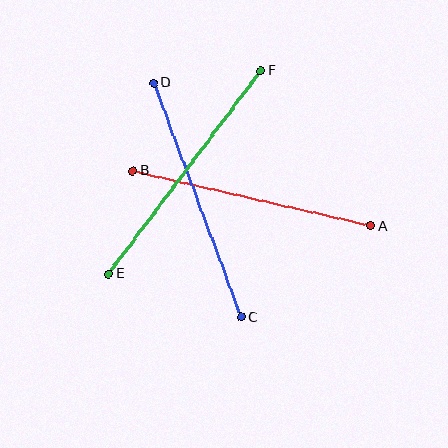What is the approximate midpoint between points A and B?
The midpoint is at approximately (252, 199) pixels.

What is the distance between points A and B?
The distance is approximately 244 pixels.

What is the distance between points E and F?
The distance is approximately 254 pixels.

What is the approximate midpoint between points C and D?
The midpoint is at approximately (197, 200) pixels.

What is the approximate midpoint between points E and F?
The midpoint is at approximately (185, 172) pixels.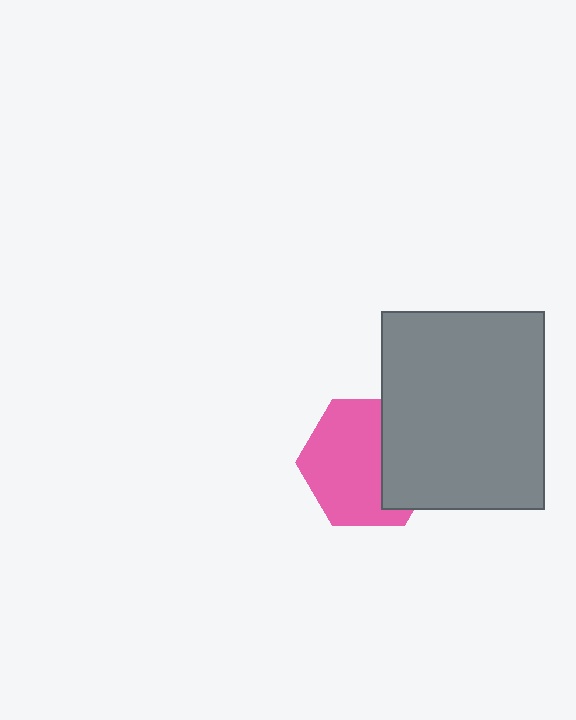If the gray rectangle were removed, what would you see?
You would see the complete pink hexagon.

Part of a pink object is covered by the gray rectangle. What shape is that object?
It is a hexagon.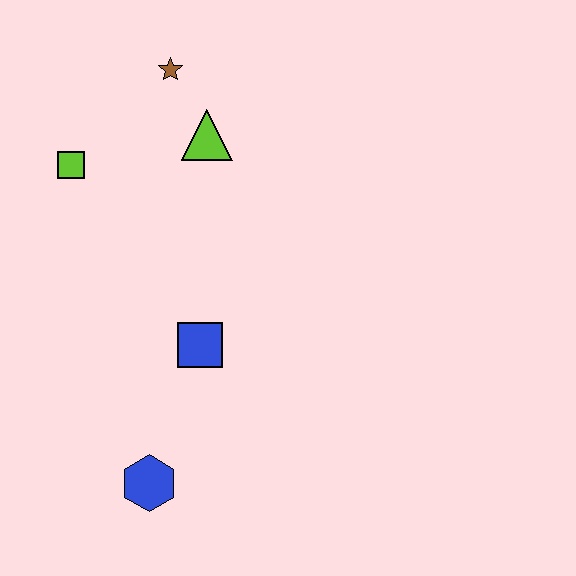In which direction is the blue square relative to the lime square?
The blue square is below the lime square.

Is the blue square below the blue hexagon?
No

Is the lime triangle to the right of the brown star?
Yes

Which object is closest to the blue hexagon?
The blue square is closest to the blue hexagon.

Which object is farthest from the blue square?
The brown star is farthest from the blue square.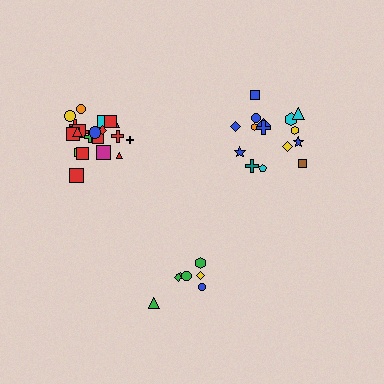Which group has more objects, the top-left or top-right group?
The top-left group.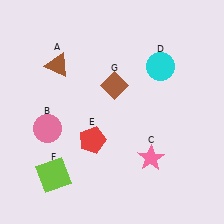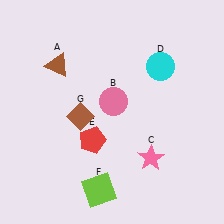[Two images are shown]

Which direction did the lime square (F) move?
The lime square (F) moved right.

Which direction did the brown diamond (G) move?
The brown diamond (G) moved left.